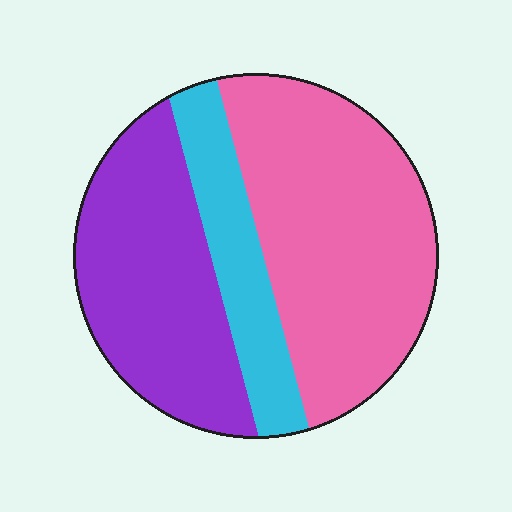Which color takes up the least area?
Cyan, at roughly 20%.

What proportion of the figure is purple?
Purple covers roughly 35% of the figure.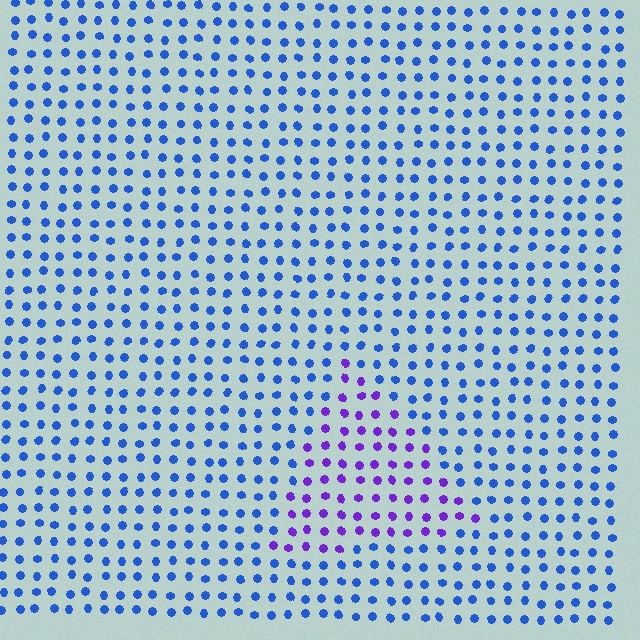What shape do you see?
I see a triangle.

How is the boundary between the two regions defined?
The boundary is defined purely by a slight shift in hue (about 48 degrees). Spacing, size, and orientation are identical on both sides.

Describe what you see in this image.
The image is filled with small blue elements in a uniform arrangement. A triangle-shaped region is visible where the elements are tinted to a slightly different hue, forming a subtle color boundary.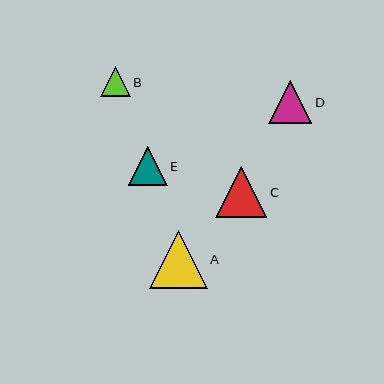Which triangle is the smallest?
Triangle B is the smallest with a size of approximately 30 pixels.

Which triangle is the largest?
Triangle A is the largest with a size of approximately 58 pixels.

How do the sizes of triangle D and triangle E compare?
Triangle D and triangle E are approximately the same size.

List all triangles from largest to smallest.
From largest to smallest: A, C, D, E, B.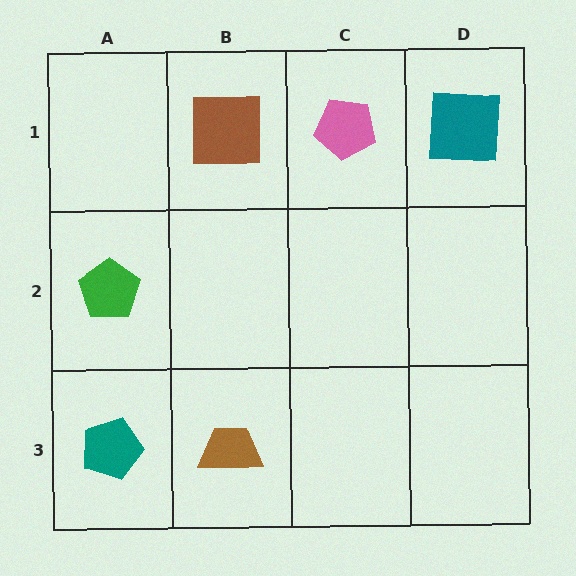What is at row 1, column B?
A brown square.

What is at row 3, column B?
A brown trapezoid.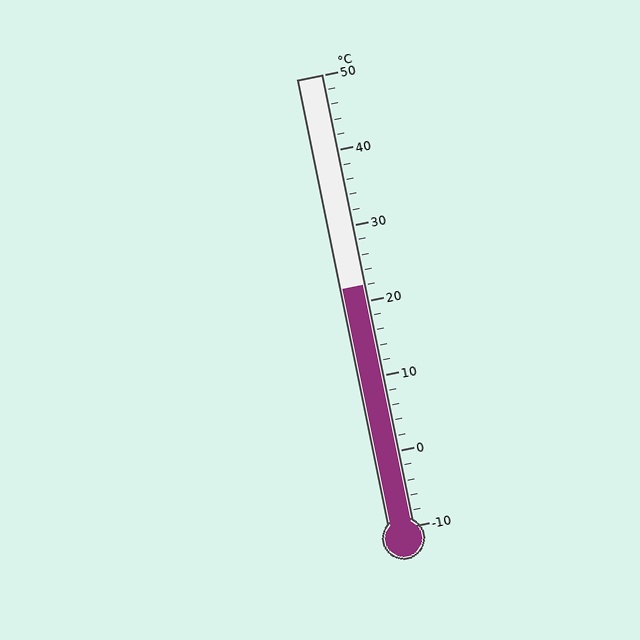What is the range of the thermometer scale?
The thermometer scale ranges from -10°C to 50°C.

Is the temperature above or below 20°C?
The temperature is above 20°C.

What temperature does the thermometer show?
The thermometer shows approximately 22°C.